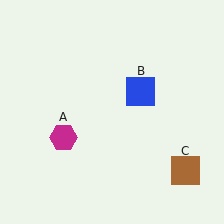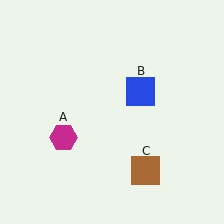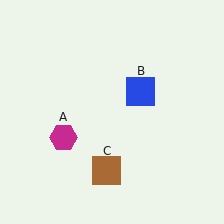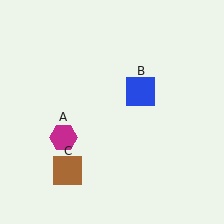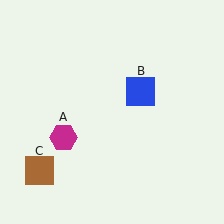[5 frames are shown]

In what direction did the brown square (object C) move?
The brown square (object C) moved left.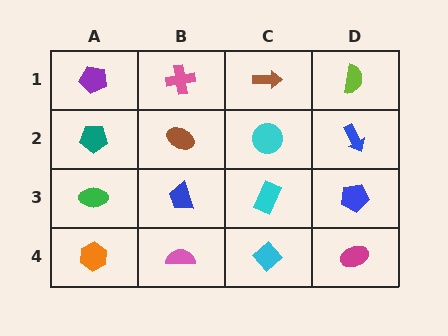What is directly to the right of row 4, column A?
A pink semicircle.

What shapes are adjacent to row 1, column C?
A cyan circle (row 2, column C), a pink cross (row 1, column B), a lime semicircle (row 1, column D).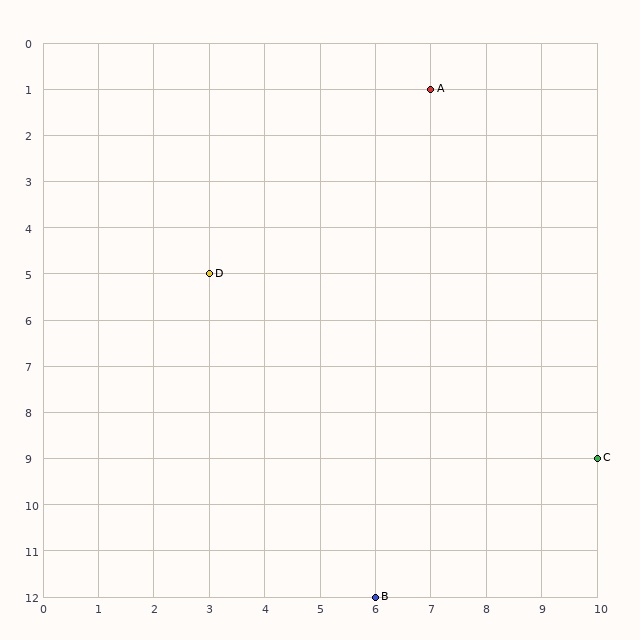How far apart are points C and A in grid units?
Points C and A are 3 columns and 8 rows apart (about 8.5 grid units diagonally).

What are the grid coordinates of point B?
Point B is at grid coordinates (6, 12).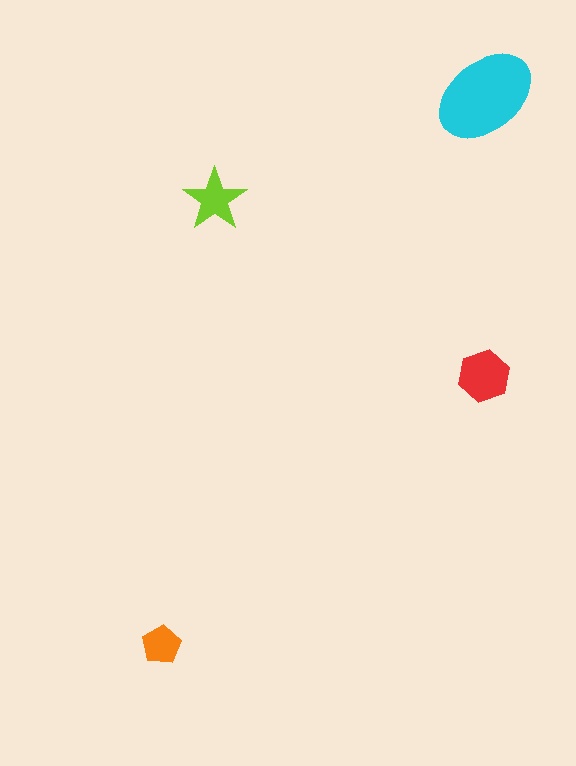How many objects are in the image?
There are 4 objects in the image.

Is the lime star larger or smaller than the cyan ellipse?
Smaller.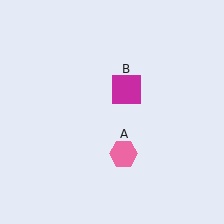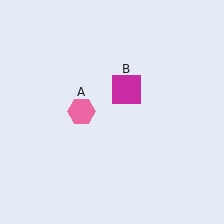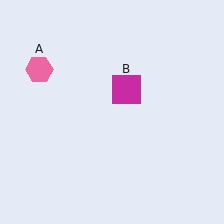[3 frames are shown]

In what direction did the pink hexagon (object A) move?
The pink hexagon (object A) moved up and to the left.